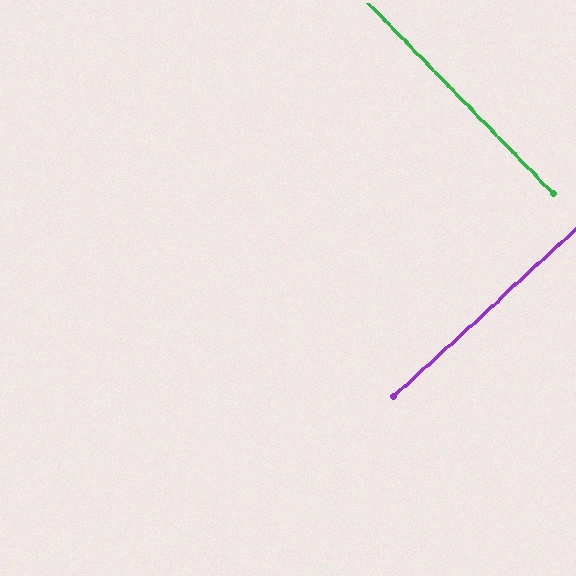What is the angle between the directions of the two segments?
Approximately 89 degrees.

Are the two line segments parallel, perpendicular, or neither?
Perpendicular — they meet at approximately 89°.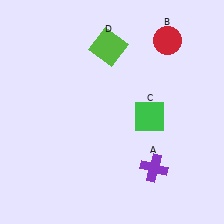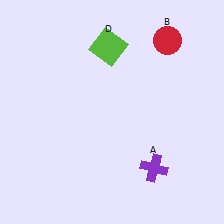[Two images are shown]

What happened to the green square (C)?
The green square (C) was removed in Image 2. It was in the bottom-right area of Image 1.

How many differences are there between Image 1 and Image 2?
There is 1 difference between the two images.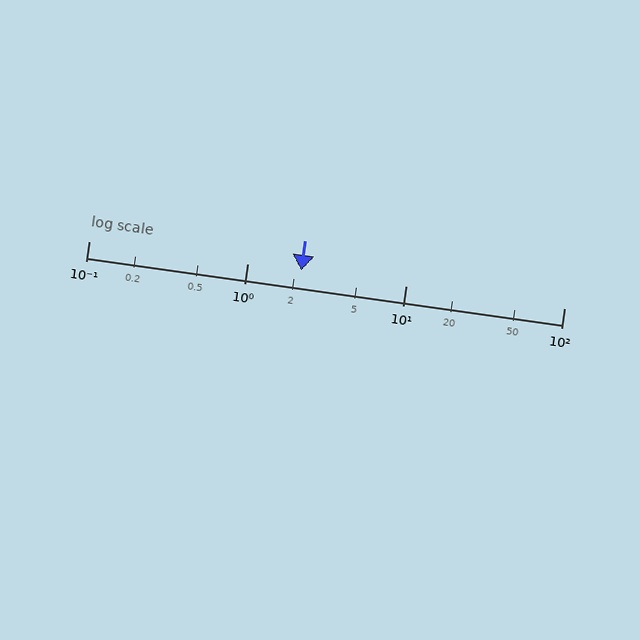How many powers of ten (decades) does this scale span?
The scale spans 3 decades, from 0.1 to 100.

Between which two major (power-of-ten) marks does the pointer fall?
The pointer is between 1 and 10.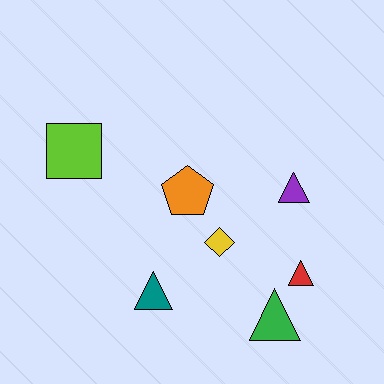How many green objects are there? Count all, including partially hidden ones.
There is 1 green object.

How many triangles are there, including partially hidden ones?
There are 4 triangles.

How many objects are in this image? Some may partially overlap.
There are 7 objects.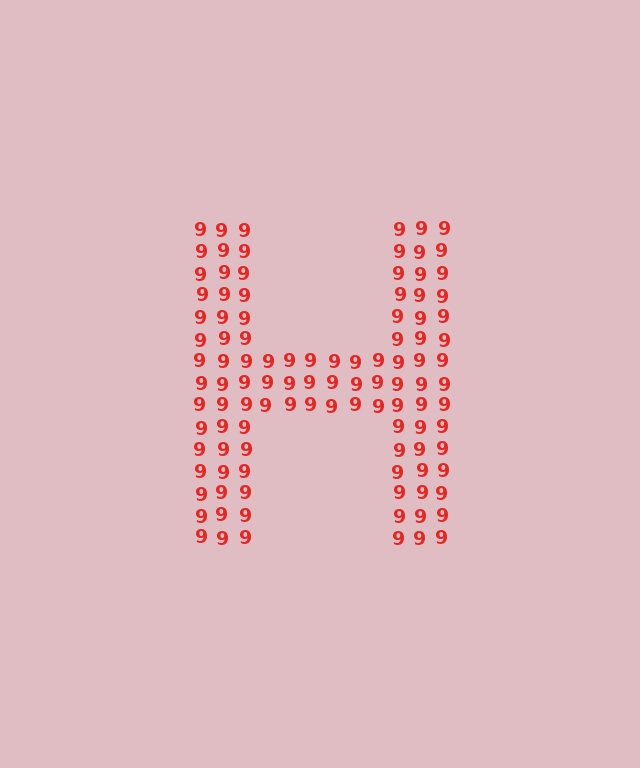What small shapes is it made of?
It is made of small digit 9's.